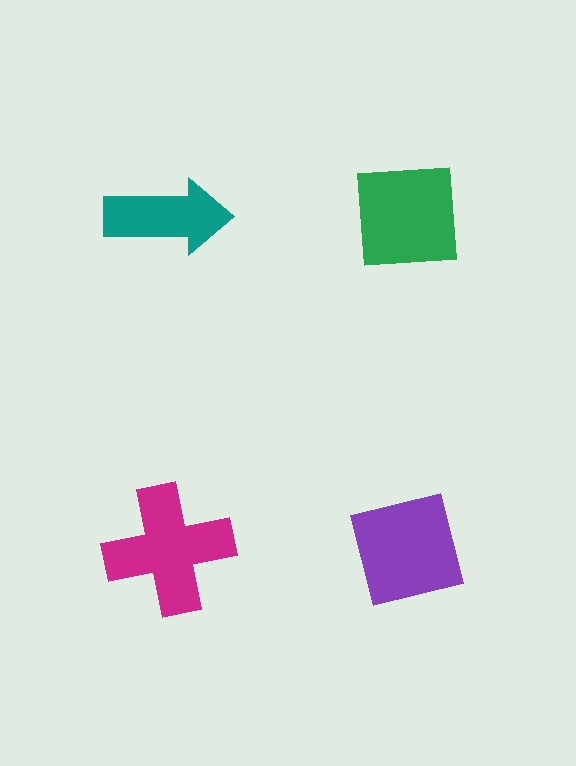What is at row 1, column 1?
A teal arrow.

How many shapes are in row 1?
2 shapes.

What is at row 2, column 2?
A purple square.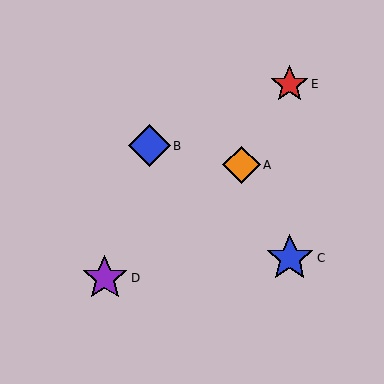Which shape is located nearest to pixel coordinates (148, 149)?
The blue diamond (labeled B) at (149, 146) is nearest to that location.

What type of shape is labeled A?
Shape A is an orange diamond.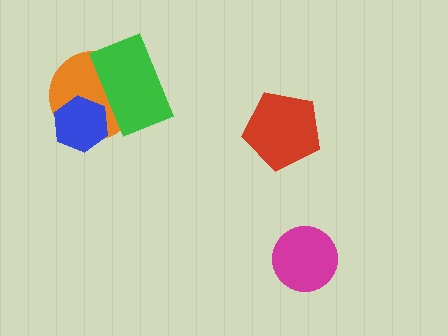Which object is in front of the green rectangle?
The blue hexagon is in front of the green rectangle.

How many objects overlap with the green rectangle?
2 objects overlap with the green rectangle.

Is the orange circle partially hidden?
Yes, it is partially covered by another shape.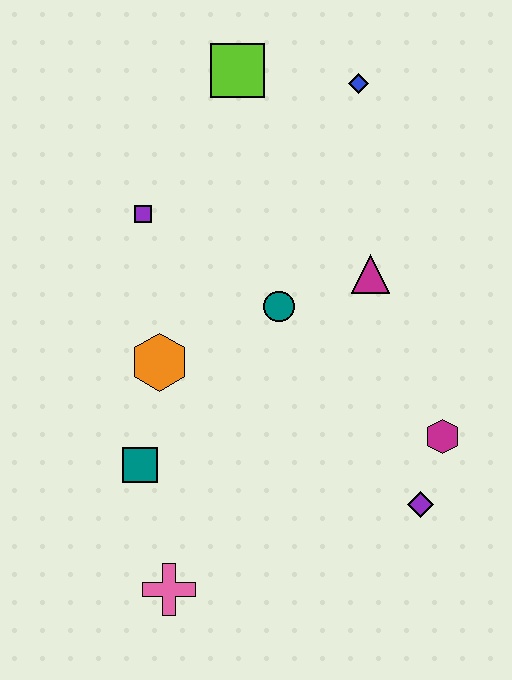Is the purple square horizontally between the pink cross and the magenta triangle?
No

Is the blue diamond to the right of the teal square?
Yes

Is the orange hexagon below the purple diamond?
No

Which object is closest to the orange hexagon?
The teal square is closest to the orange hexagon.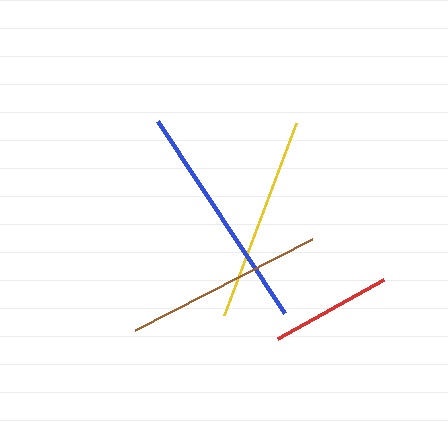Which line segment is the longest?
The blue line is the longest at approximately 230 pixels.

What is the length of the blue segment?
The blue segment is approximately 230 pixels long.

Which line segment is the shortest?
The red line is the shortest at approximately 121 pixels.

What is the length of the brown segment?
The brown segment is approximately 199 pixels long.